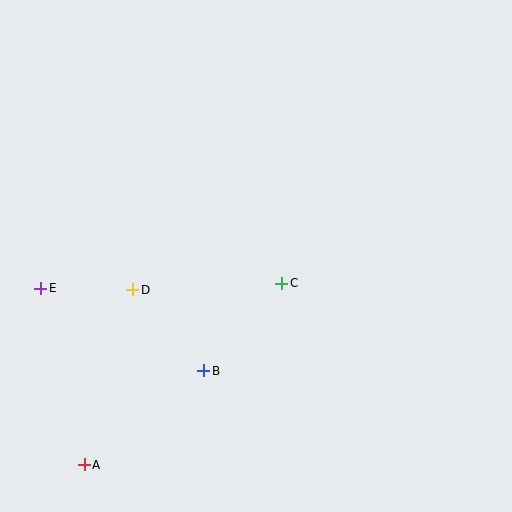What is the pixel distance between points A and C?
The distance between A and C is 268 pixels.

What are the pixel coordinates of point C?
Point C is at (282, 283).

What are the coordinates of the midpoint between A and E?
The midpoint between A and E is at (62, 377).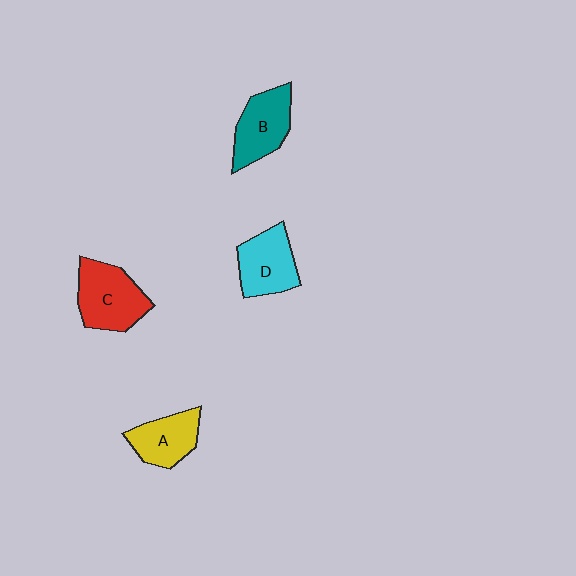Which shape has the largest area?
Shape C (red).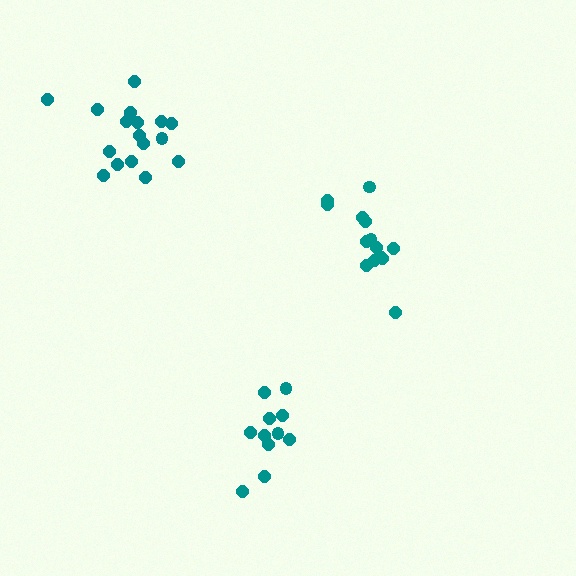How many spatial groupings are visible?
There are 3 spatial groupings.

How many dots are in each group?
Group 1: 17 dots, Group 2: 14 dots, Group 3: 11 dots (42 total).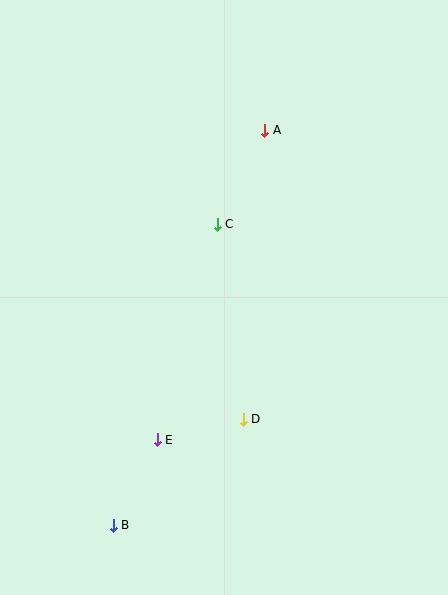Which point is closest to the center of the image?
Point C at (217, 224) is closest to the center.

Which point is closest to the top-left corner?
Point A is closest to the top-left corner.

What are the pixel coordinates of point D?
Point D is at (243, 419).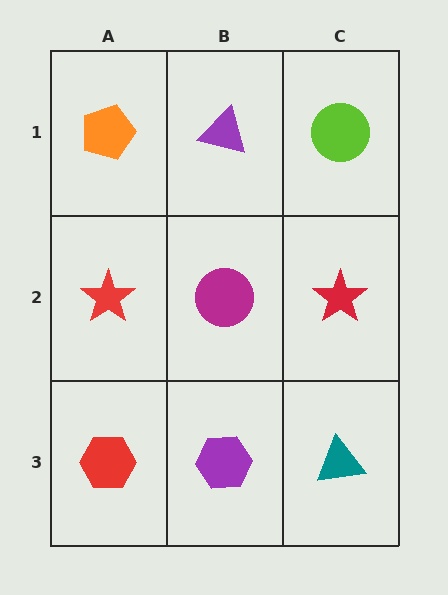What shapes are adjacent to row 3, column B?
A magenta circle (row 2, column B), a red hexagon (row 3, column A), a teal triangle (row 3, column C).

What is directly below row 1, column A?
A red star.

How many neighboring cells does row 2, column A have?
3.